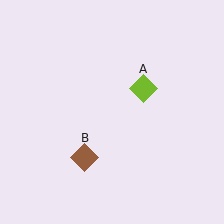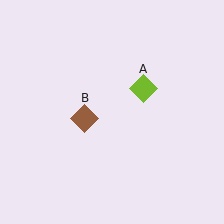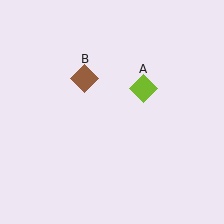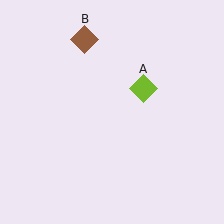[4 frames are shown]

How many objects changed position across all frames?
1 object changed position: brown diamond (object B).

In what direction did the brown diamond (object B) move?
The brown diamond (object B) moved up.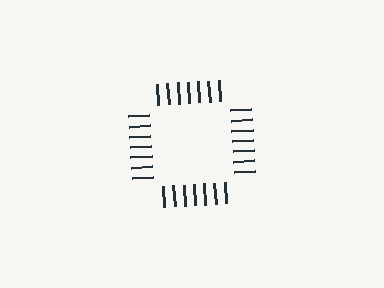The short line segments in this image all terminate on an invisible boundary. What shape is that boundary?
An illusory square — the line segments terminate on its edges but no continuous stroke is drawn.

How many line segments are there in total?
28 — 7 along each of the 4 edges.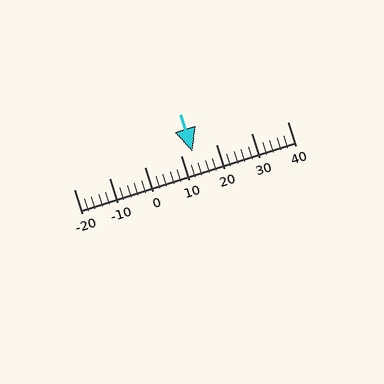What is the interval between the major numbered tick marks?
The major tick marks are spaced 10 units apart.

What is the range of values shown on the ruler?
The ruler shows values from -20 to 40.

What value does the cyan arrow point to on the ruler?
The cyan arrow points to approximately 13.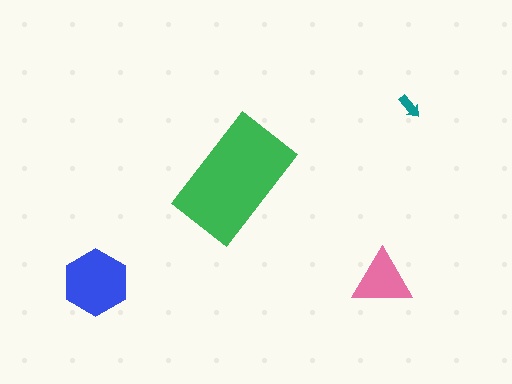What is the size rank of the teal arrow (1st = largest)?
4th.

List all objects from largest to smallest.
The green rectangle, the blue hexagon, the pink triangle, the teal arrow.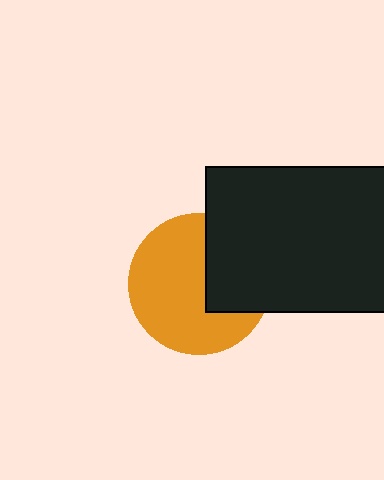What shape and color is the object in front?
The object in front is a black rectangle.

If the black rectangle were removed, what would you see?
You would see the complete orange circle.